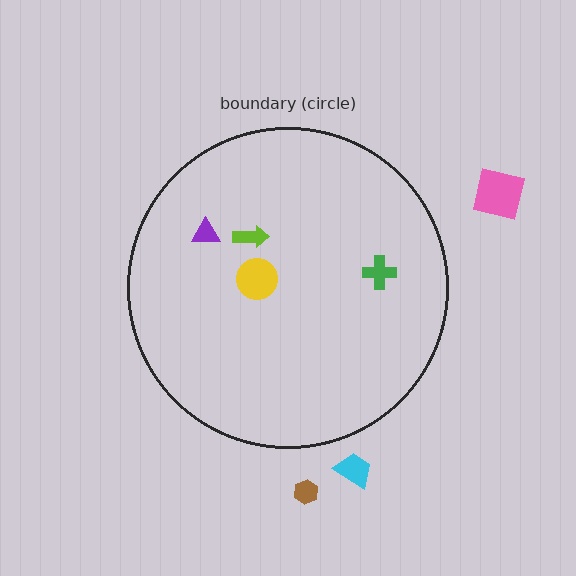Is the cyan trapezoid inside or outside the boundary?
Outside.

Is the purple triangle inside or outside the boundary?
Inside.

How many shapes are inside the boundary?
4 inside, 3 outside.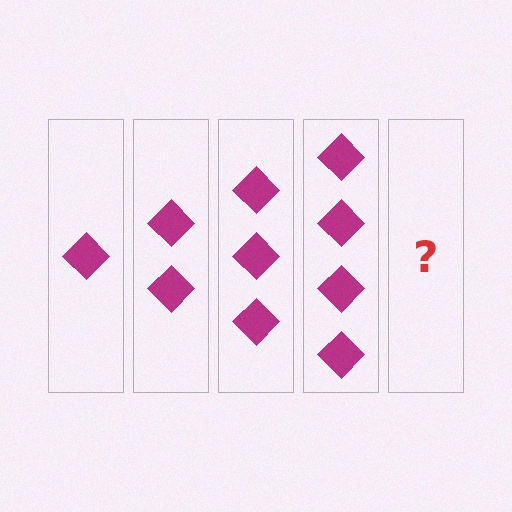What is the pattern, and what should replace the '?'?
The pattern is that each step adds one more diamond. The '?' should be 5 diamonds.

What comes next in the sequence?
The next element should be 5 diamonds.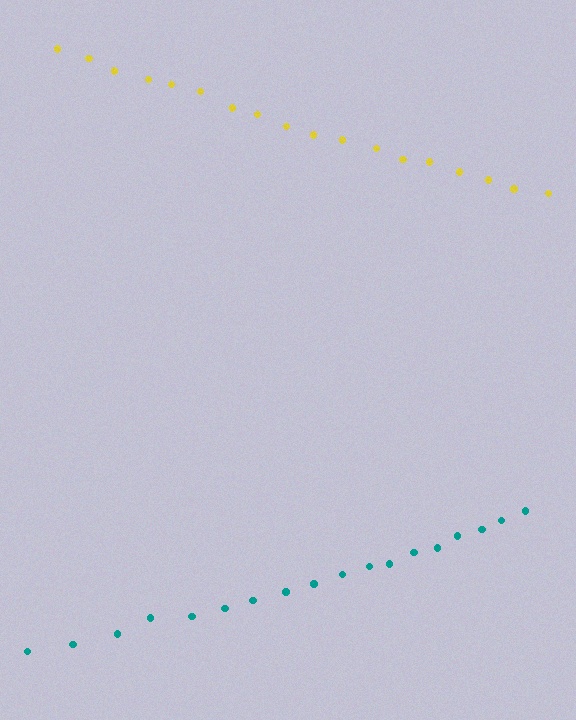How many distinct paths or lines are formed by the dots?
There are 2 distinct paths.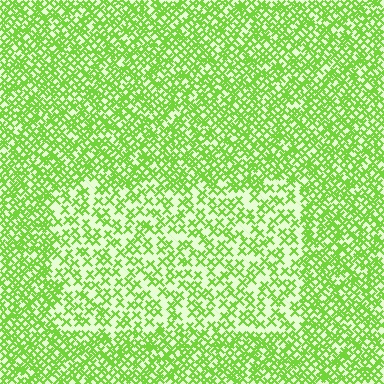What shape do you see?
I see a rectangle.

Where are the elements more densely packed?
The elements are more densely packed outside the rectangle boundary.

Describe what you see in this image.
The image contains small lime elements arranged at two different densities. A rectangle-shaped region is visible where the elements are less densely packed than the surrounding area.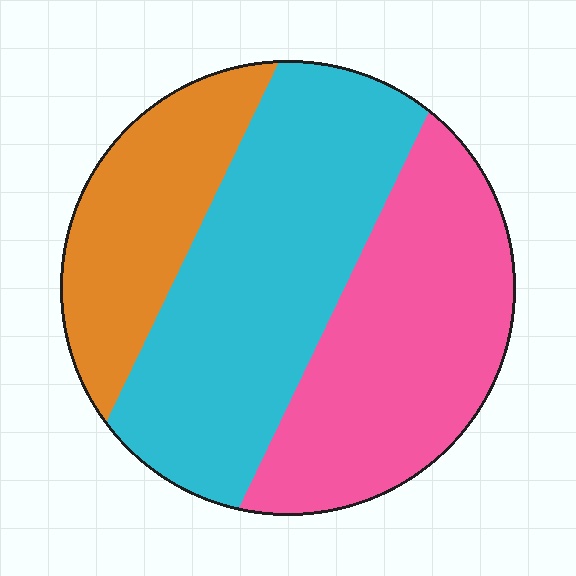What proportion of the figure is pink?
Pink takes up about three eighths (3/8) of the figure.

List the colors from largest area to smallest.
From largest to smallest: cyan, pink, orange.